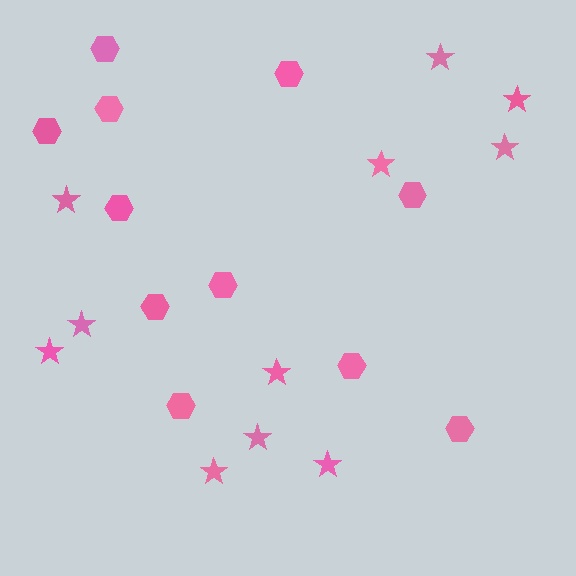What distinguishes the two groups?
There are 2 groups: one group of hexagons (11) and one group of stars (11).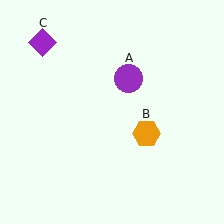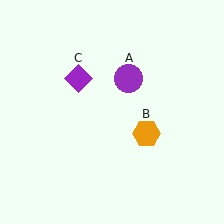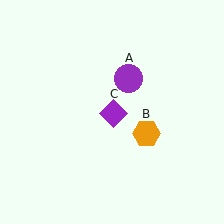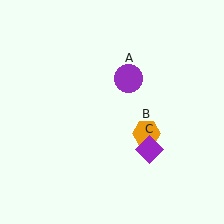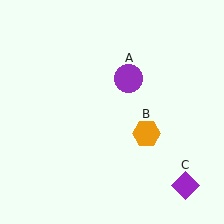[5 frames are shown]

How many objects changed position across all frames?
1 object changed position: purple diamond (object C).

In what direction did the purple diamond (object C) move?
The purple diamond (object C) moved down and to the right.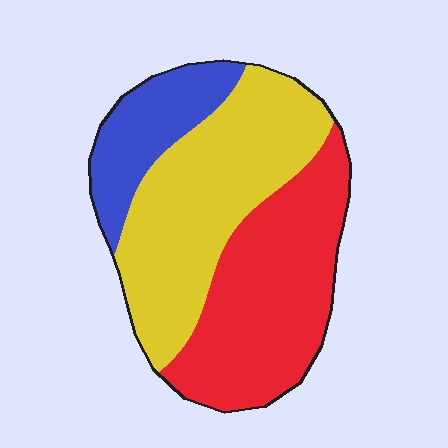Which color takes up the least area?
Blue, at roughly 15%.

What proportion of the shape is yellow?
Yellow covers 43% of the shape.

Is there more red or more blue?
Red.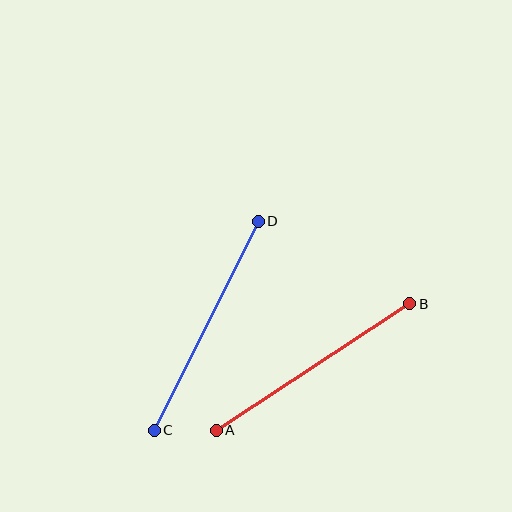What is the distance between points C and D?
The distance is approximately 234 pixels.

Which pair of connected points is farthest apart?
Points C and D are farthest apart.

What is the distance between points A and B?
The distance is approximately 231 pixels.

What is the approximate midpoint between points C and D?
The midpoint is at approximately (206, 326) pixels.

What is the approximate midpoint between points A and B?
The midpoint is at approximately (313, 367) pixels.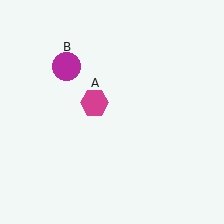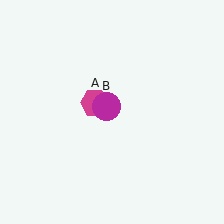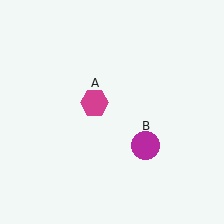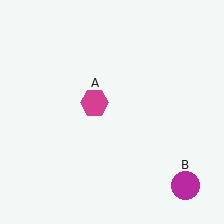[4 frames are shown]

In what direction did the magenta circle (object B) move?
The magenta circle (object B) moved down and to the right.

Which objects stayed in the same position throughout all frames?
Magenta hexagon (object A) remained stationary.